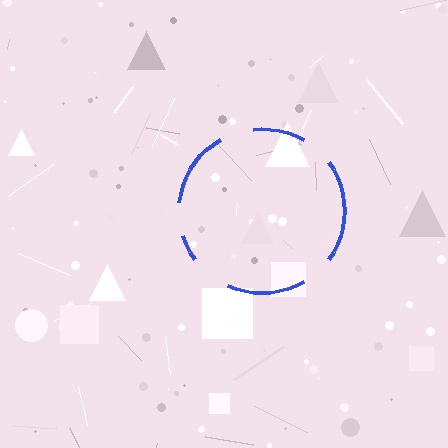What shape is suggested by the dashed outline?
The dashed outline suggests a circle.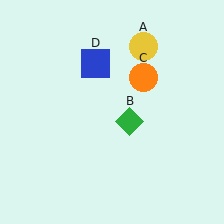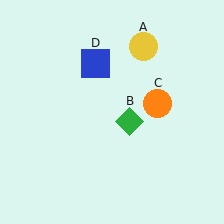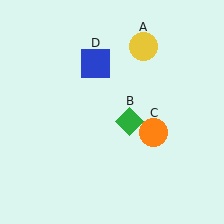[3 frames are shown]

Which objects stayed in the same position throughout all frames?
Yellow circle (object A) and green diamond (object B) and blue square (object D) remained stationary.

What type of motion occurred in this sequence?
The orange circle (object C) rotated clockwise around the center of the scene.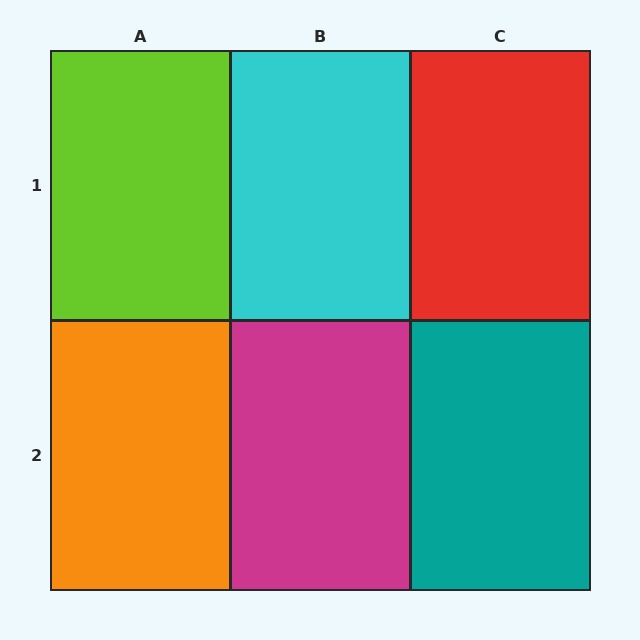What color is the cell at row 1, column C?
Red.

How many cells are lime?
1 cell is lime.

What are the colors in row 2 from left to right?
Orange, magenta, teal.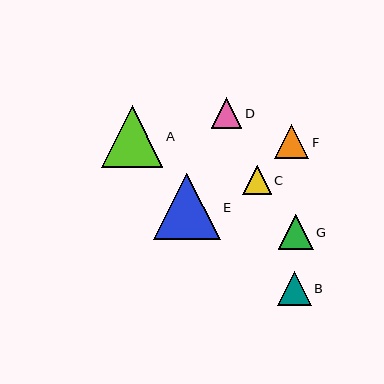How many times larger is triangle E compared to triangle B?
Triangle E is approximately 2.0 times the size of triangle B.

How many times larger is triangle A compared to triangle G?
Triangle A is approximately 1.8 times the size of triangle G.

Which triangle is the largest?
Triangle E is the largest with a size of approximately 67 pixels.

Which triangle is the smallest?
Triangle C is the smallest with a size of approximately 29 pixels.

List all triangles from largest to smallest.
From largest to smallest: E, A, G, F, B, D, C.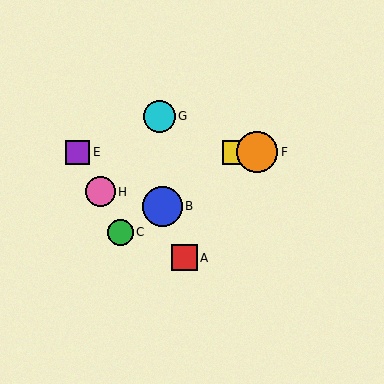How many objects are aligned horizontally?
3 objects (D, E, F) are aligned horizontally.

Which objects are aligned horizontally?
Objects D, E, F are aligned horizontally.